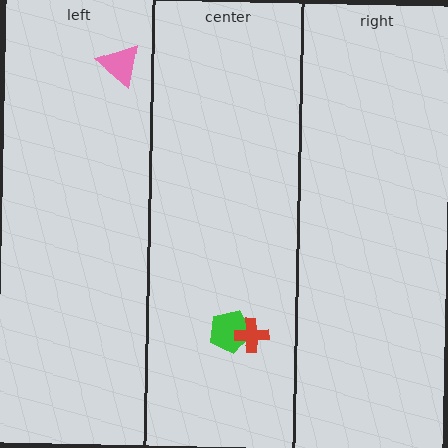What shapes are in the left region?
The pink triangle.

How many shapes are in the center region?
2.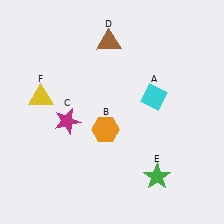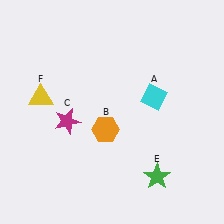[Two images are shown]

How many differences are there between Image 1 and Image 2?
There is 1 difference between the two images.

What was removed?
The brown triangle (D) was removed in Image 2.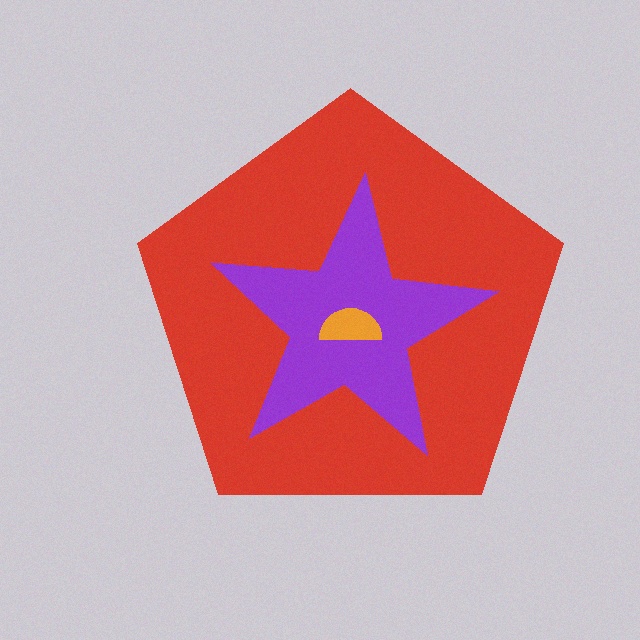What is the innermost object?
The orange semicircle.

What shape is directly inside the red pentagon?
The purple star.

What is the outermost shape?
The red pentagon.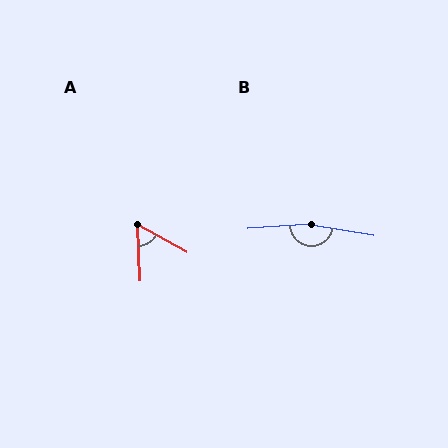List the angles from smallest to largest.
A (59°), B (166°).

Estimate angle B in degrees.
Approximately 166 degrees.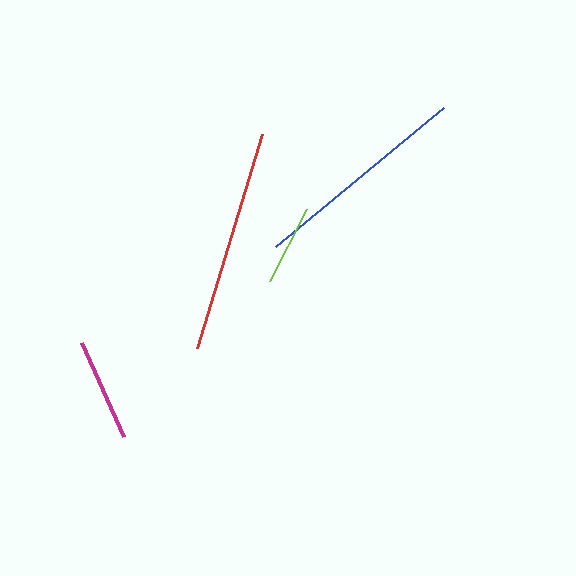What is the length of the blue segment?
The blue segment is approximately 218 pixels long.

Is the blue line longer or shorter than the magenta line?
The blue line is longer than the magenta line.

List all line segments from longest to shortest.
From longest to shortest: red, blue, magenta, lime.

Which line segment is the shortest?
The lime line is the shortest at approximately 81 pixels.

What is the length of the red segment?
The red segment is approximately 223 pixels long.